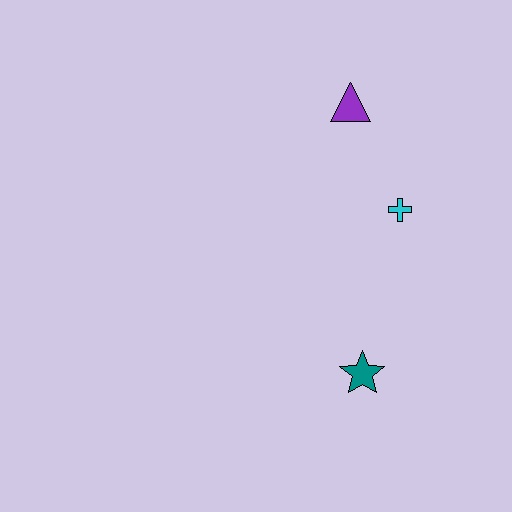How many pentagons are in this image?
There are no pentagons.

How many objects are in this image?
There are 3 objects.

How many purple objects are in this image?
There is 1 purple object.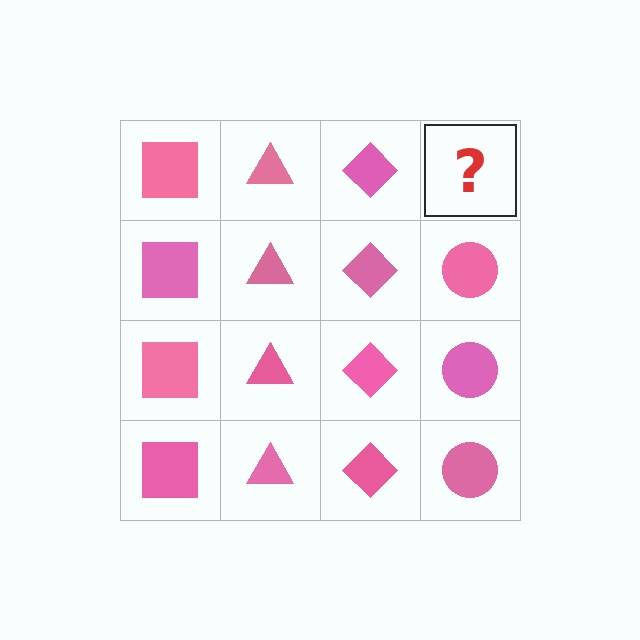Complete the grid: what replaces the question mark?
The question mark should be replaced with a pink circle.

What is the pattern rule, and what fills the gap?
The rule is that each column has a consistent shape. The gap should be filled with a pink circle.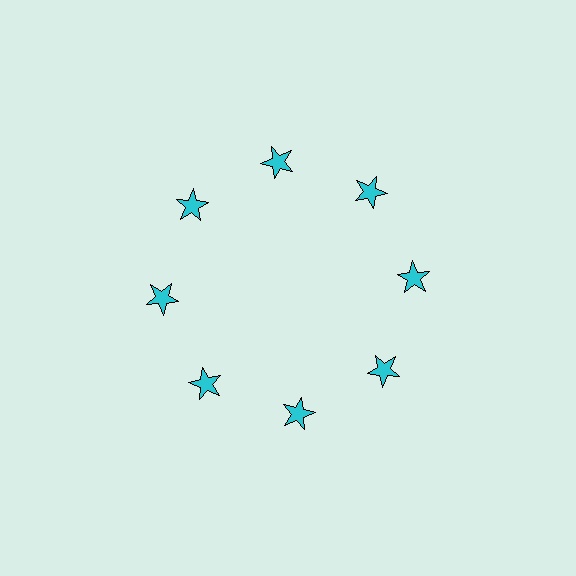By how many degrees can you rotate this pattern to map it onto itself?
The pattern maps onto itself every 45 degrees of rotation.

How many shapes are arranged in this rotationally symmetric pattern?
There are 8 shapes, arranged in 8 groups of 1.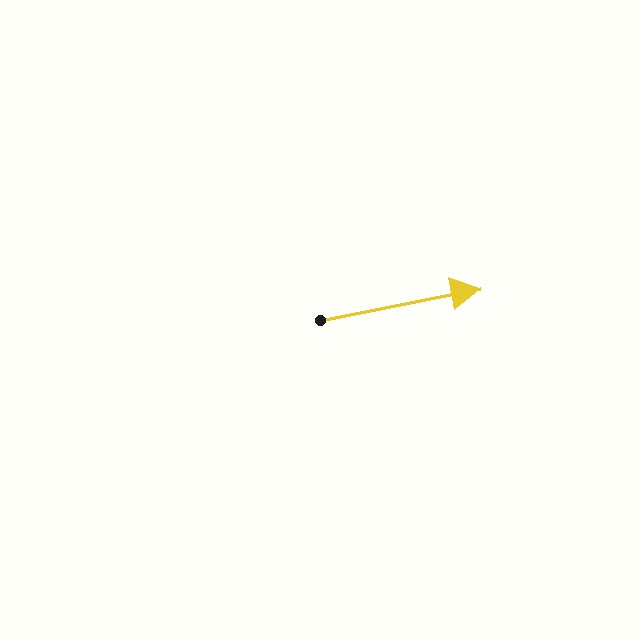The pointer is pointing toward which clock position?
Roughly 3 o'clock.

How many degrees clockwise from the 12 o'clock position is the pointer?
Approximately 79 degrees.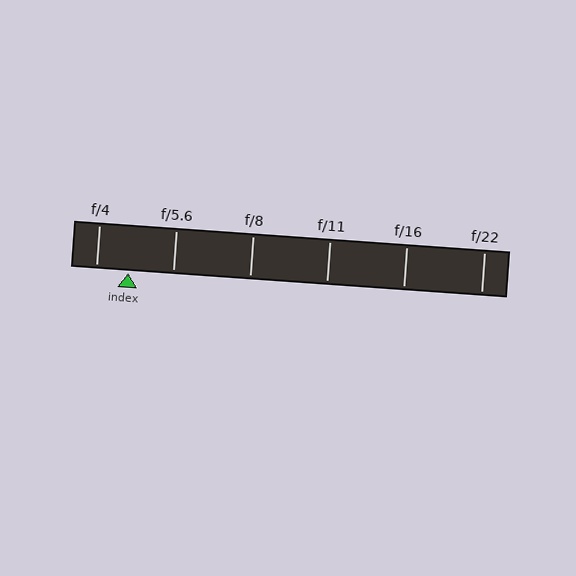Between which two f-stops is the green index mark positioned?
The index mark is between f/4 and f/5.6.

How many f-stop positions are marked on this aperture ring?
There are 6 f-stop positions marked.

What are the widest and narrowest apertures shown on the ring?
The widest aperture shown is f/4 and the narrowest is f/22.